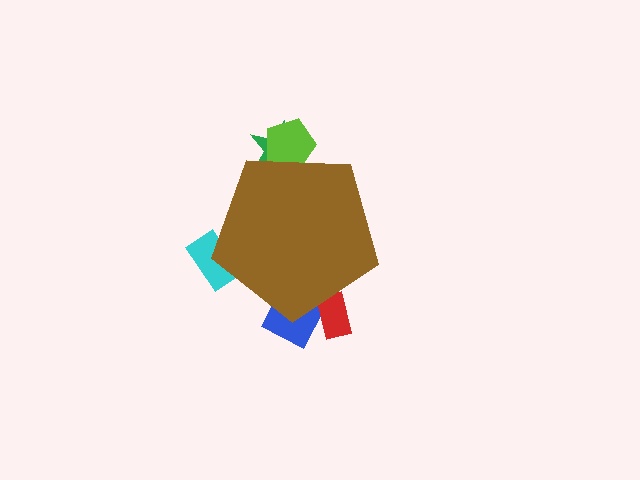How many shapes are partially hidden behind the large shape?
5 shapes are partially hidden.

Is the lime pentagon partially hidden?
Yes, the lime pentagon is partially hidden behind the brown pentagon.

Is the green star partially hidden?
Yes, the green star is partially hidden behind the brown pentagon.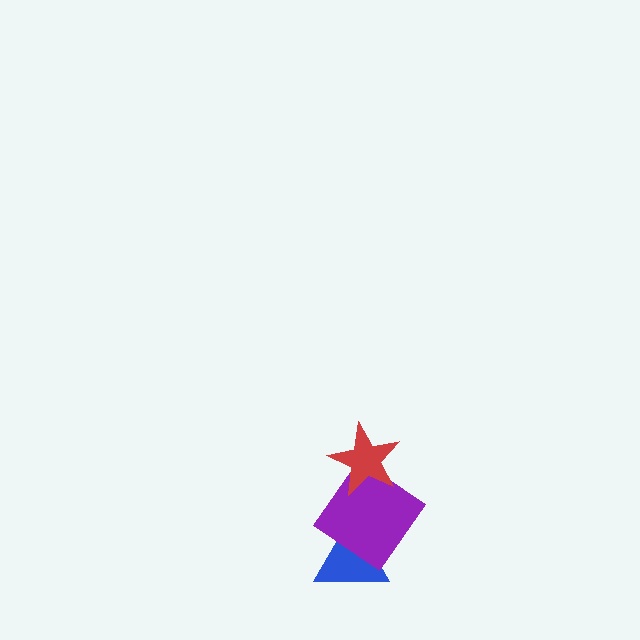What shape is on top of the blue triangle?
The purple diamond is on top of the blue triangle.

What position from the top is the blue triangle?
The blue triangle is 3rd from the top.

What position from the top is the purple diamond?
The purple diamond is 2nd from the top.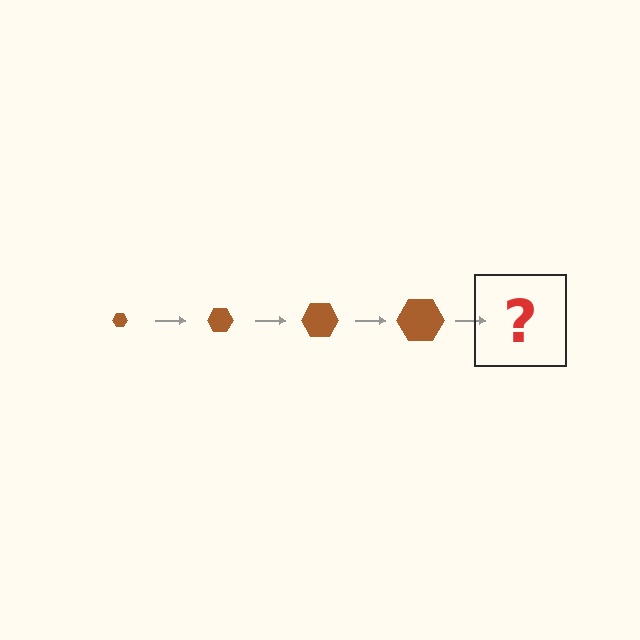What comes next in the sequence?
The next element should be a brown hexagon, larger than the previous one.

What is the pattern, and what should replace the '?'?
The pattern is that the hexagon gets progressively larger each step. The '?' should be a brown hexagon, larger than the previous one.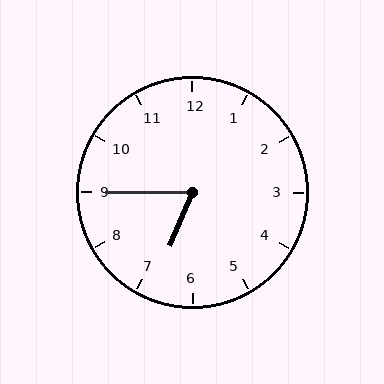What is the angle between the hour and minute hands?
Approximately 68 degrees.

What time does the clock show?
6:45.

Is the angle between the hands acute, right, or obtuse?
It is acute.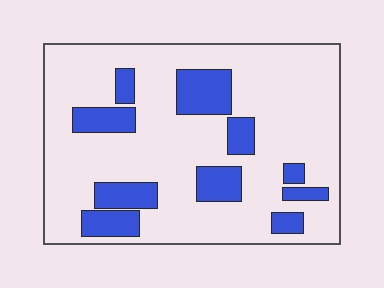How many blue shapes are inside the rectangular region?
10.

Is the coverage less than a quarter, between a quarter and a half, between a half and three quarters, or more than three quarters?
Less than a quarter.